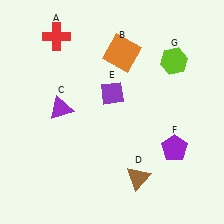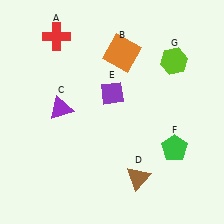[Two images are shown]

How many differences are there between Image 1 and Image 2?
There is 1 difference between the two images.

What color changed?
The pentagon (F) changed from purple in Image 1 to green in Image 2.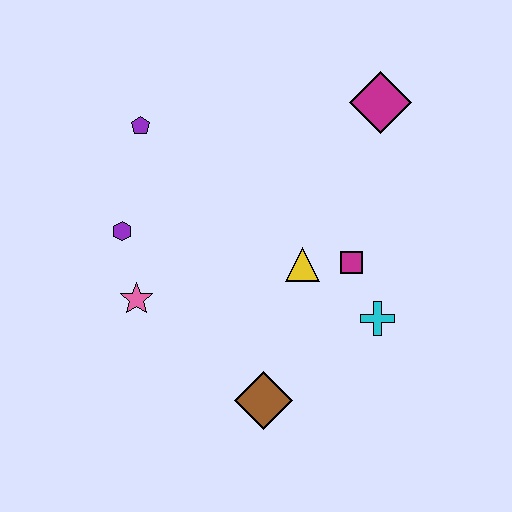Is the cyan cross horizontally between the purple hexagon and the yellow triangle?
No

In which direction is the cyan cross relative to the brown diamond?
The cyan cross is to the right of the brown diamond.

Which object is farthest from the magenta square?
The purple pentagon is farthest from the magenta square.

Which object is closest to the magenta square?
The yellow triangle is closest to the magenta square.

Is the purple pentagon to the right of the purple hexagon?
Yes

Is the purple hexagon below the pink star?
No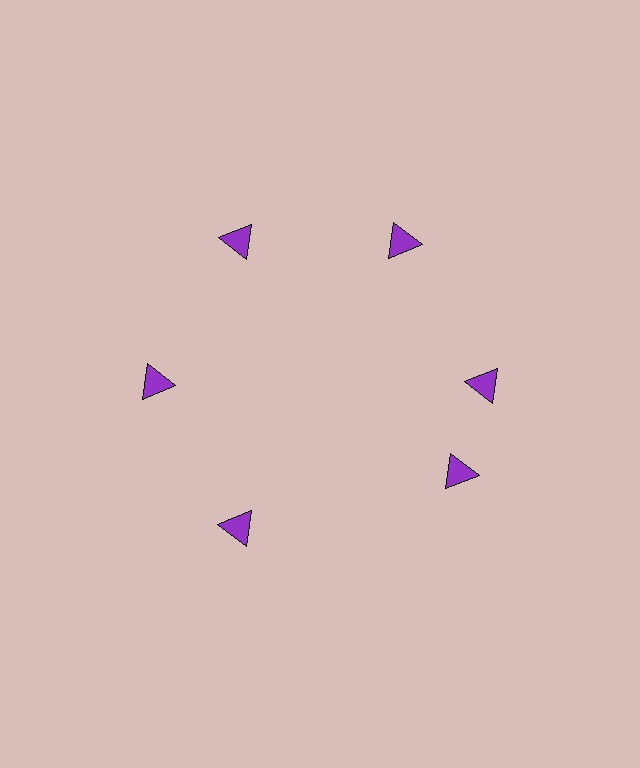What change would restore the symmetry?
The symmetry would be restored by rotating it back into even spacing with its neighbors so that all 6 triangles sit at equal angles and equal distance from the center.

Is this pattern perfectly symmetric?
No. The 6 purple triangles are arranged in a ring, but one element near the 5 o'clock position is rotated out of alignment along the ring, breaking the 6-fold rotational symmetry.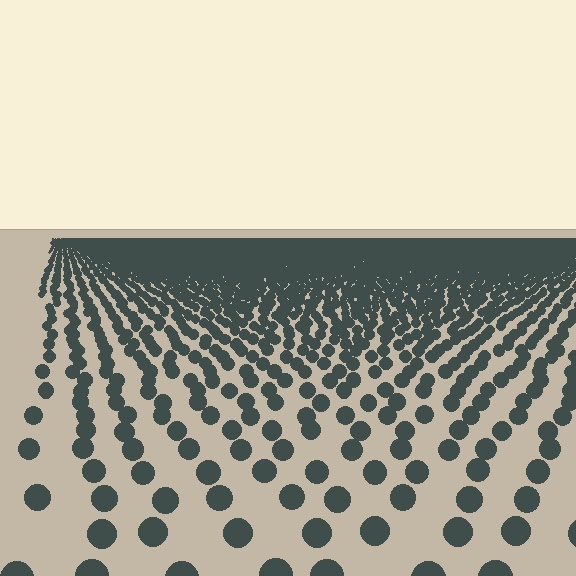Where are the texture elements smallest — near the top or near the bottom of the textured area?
Near the top.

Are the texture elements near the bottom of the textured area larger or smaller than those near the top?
Larger. Near the bottom, elements are closer to the viewer and appear at a bigger on-screen size.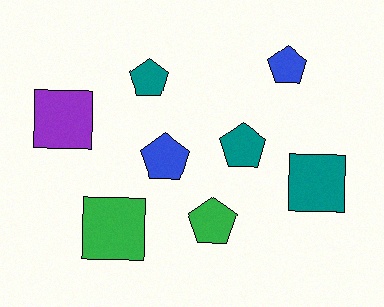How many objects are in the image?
There are 8 objects.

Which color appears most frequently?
Teal, with 3 objects.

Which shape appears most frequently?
Pentagon, with 5 objects.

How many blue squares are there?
There are no blue squares.